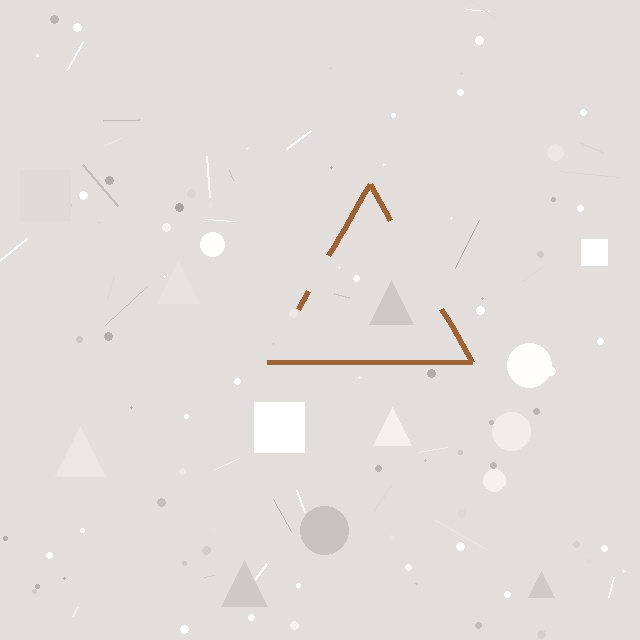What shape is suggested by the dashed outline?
The dashed outline suggests a triangle.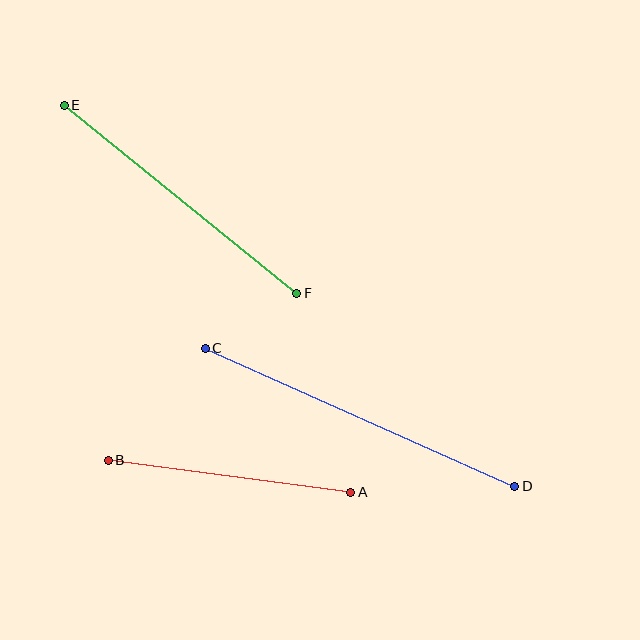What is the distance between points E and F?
The distance is approximately 299 pixels.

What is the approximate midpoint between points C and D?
The midpoint is at approximately (360, 417) pixels.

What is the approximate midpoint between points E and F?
The midpoint is at approximately (181, 199) pixels.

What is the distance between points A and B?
The distance is approximately 244 pixels.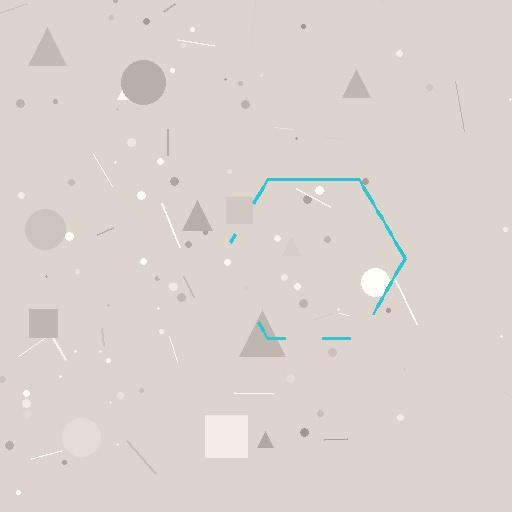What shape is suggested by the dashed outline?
The dashed outline suggests a hexagon.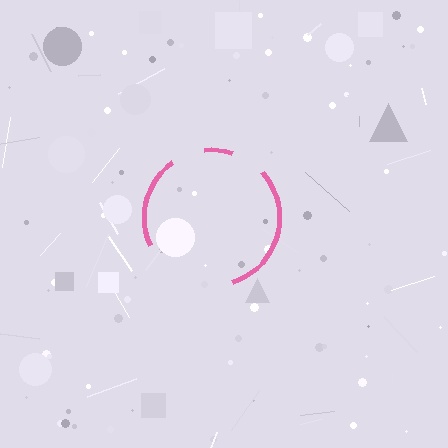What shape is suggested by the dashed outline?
The dashed outline suggests a circle.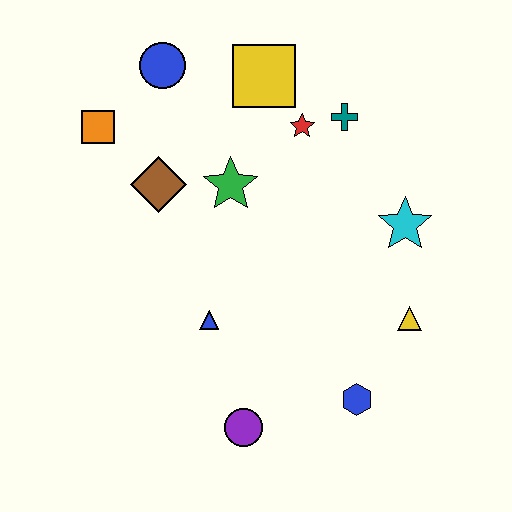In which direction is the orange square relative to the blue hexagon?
The orange square is above the blue hexagon.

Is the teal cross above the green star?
Yes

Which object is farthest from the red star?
The purple circle is farthest from the red star.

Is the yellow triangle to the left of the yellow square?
No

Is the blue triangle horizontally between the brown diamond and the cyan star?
Yes